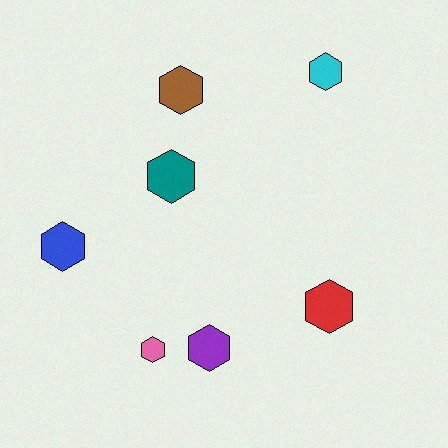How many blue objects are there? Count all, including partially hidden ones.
There is 1 blue object.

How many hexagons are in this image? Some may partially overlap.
There are 7 hexagons.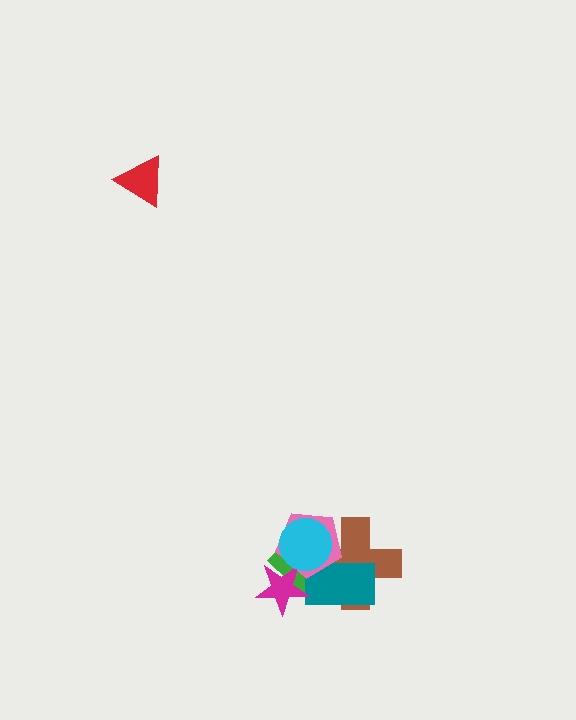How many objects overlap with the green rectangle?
5 objects overlap with the green rectangle.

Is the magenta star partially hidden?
No, no other shape covers it.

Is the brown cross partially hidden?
Yes, it is partially covered by another shape.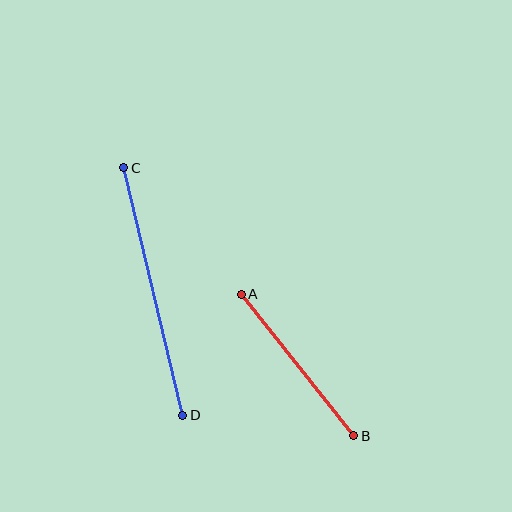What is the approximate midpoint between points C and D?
The midpoint is at approximately (153, 291) pixels.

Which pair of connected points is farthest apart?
Points C and D are farthest apart.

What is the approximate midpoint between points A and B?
The midpoint is at approximately (298, 365) pixels.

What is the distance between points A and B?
The distance is approximately 181 pixels.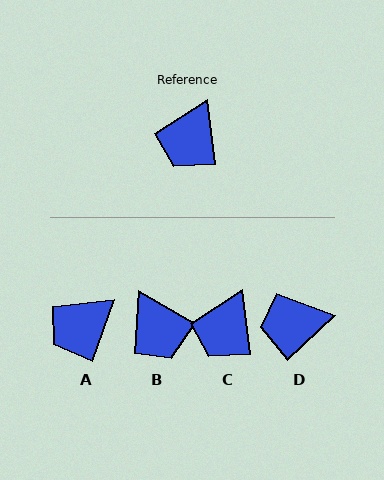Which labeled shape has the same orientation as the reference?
C.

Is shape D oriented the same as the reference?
No, it is off by about 54 degrees.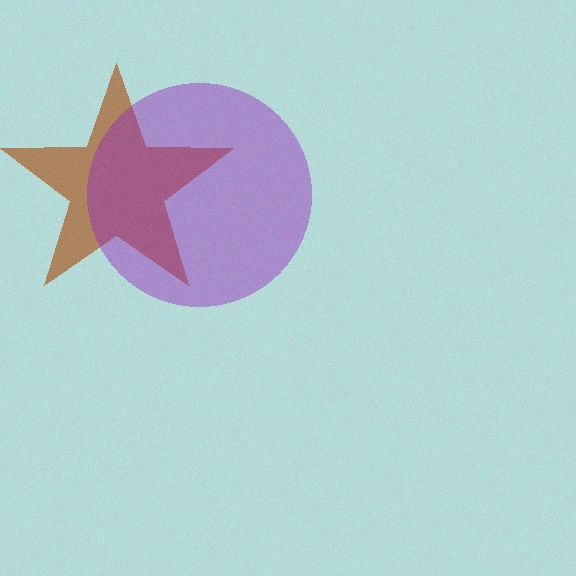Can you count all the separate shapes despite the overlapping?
Yes, there are 2 separate shapes.